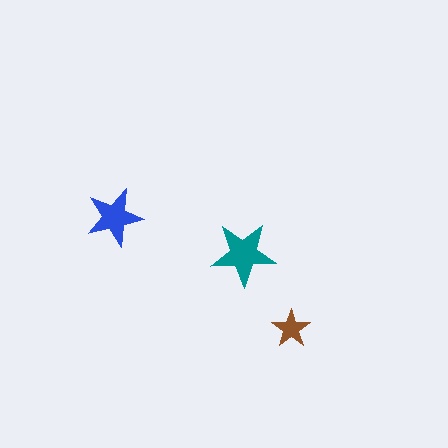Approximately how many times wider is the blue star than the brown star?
About 1.5 times wider.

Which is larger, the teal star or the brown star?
The teal one.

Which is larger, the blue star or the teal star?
The teal one.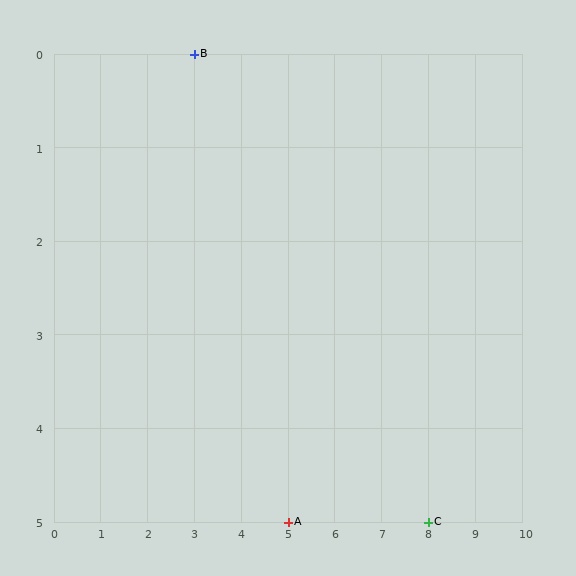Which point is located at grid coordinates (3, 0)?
Point B is at (3, 0).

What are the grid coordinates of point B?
Point B is at grid coordinates (3, 0).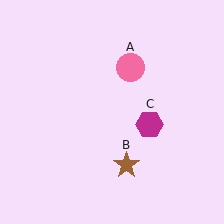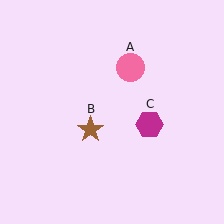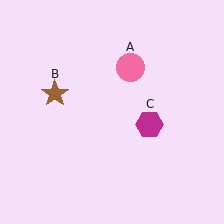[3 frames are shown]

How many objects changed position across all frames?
1 object changed position: brown star (object B).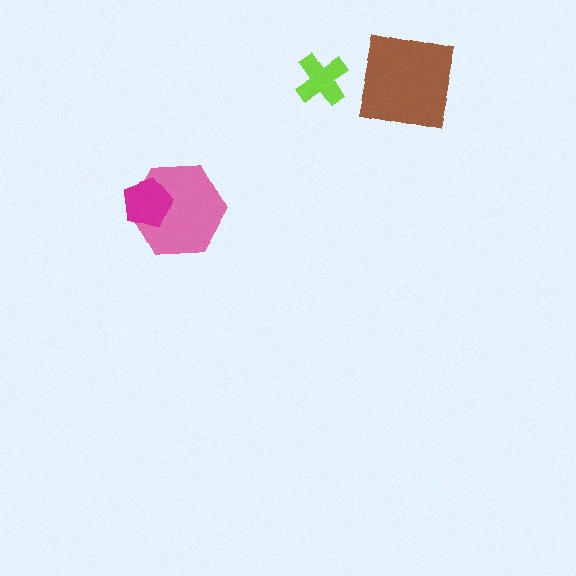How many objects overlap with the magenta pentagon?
1 object overlaps with the magenta pentagon.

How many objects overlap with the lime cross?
0 objects overlap with the lime cross.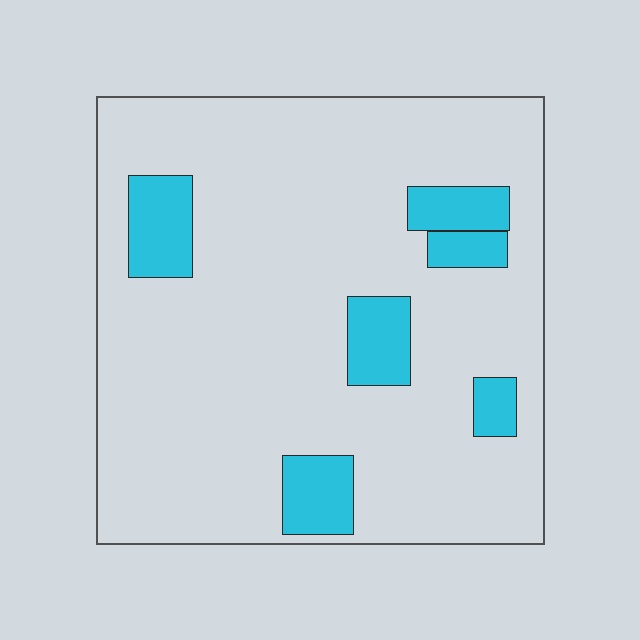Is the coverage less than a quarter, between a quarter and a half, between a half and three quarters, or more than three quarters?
Less than a quarter.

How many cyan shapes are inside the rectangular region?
6.